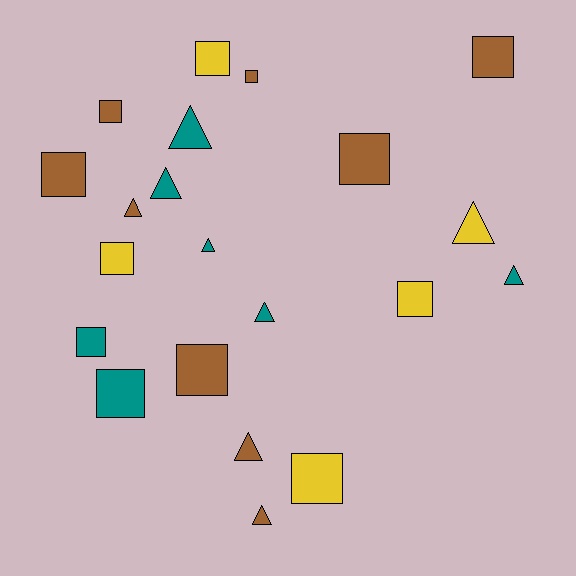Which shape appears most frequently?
Square, with 12 objects.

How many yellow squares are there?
There are 4 yellow squares.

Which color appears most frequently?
Brown, with 9 objects.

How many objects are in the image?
There are 21 objects.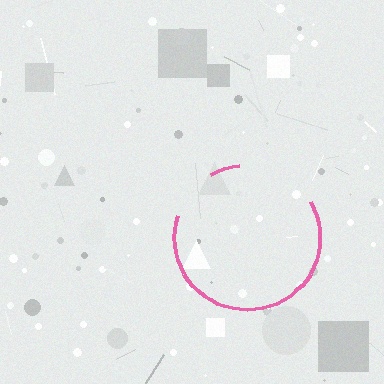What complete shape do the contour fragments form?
The contour fragments form a circle.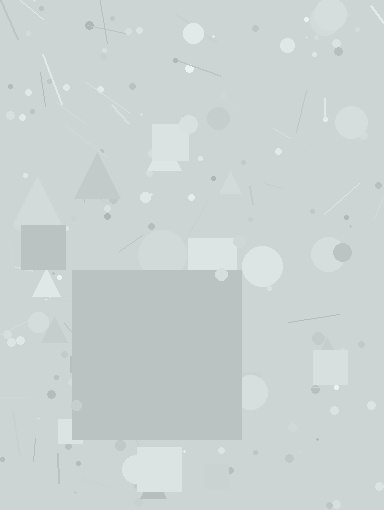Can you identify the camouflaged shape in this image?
The camouflaged shape is a square.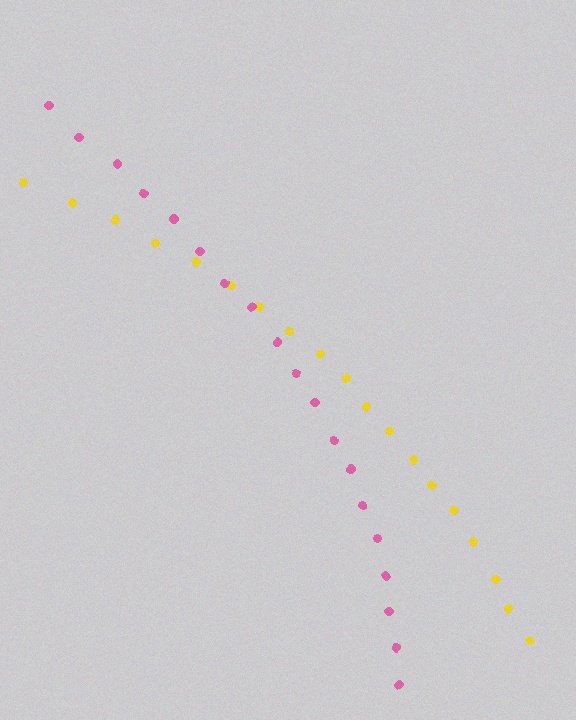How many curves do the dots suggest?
There are 2 distinct paths.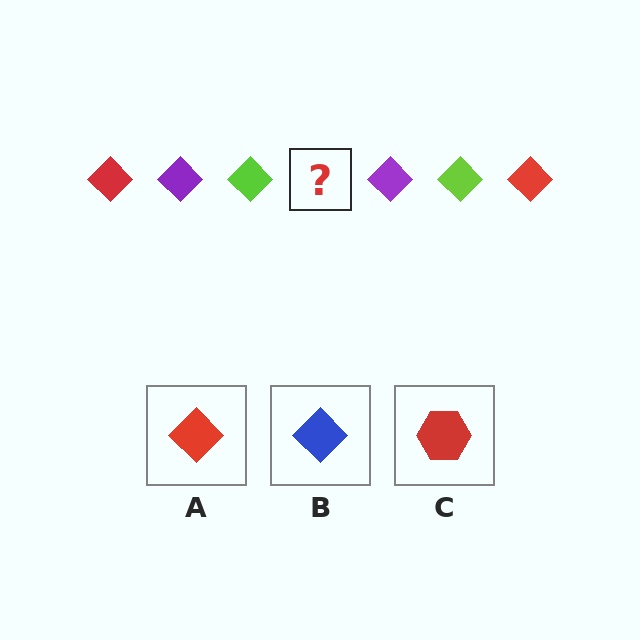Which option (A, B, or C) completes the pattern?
A.